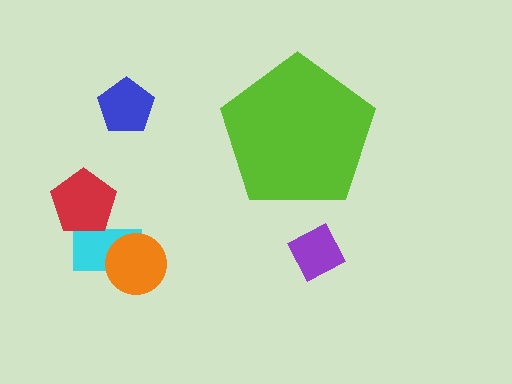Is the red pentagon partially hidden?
No, the red pentagon is fully visible.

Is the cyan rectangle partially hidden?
No, the cyan rectangle is fully visible.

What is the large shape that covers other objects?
A lime pentagon.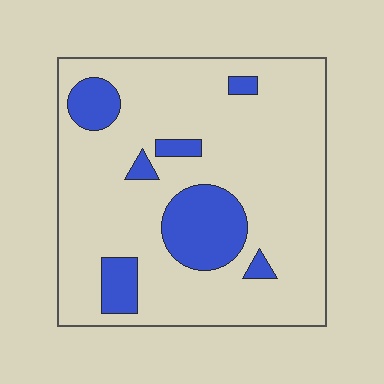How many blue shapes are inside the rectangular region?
7.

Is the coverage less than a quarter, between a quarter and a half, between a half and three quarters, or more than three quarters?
Less than a quarter.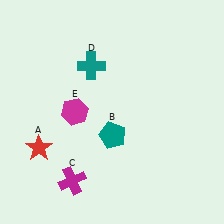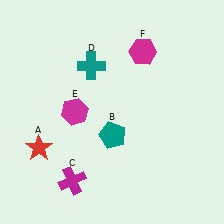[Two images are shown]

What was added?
A magenta hexagon (F) was added in Image 2.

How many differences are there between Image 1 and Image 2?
There is 1 difference between the two images.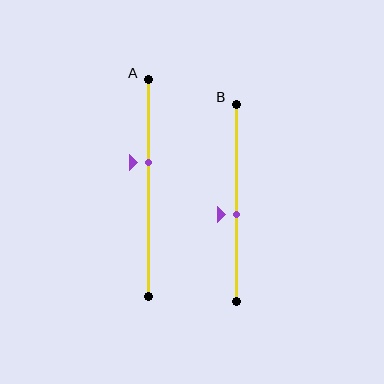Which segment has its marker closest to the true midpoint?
Segment B has its marker closest to the true midpoint.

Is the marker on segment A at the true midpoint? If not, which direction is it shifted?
No, the marker on segment A is shifted upward by about 12% of the segment length.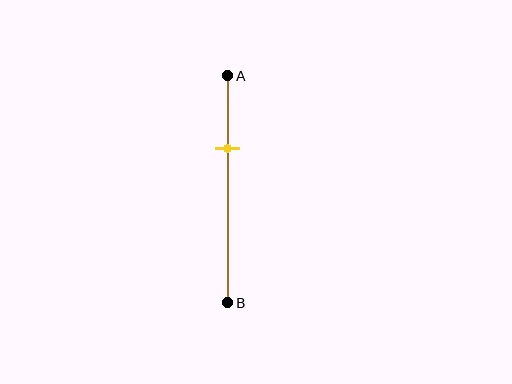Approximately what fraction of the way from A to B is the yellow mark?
The yellow mark is approximately 30% of the way from A to B.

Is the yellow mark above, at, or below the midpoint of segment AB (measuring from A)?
The yellow mark is above the midpoint of segment AB.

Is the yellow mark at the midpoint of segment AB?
No, the mark is at about 30% from A, not at the 50% midpoint.